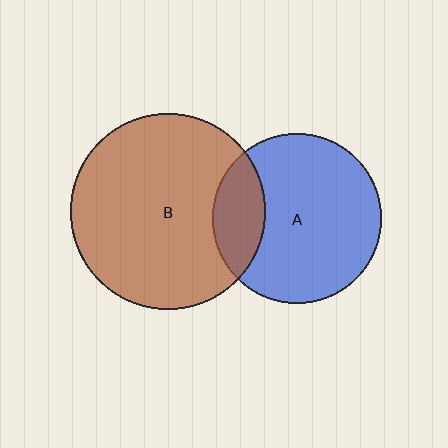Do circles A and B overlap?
Yes.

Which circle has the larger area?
Circle B (brown).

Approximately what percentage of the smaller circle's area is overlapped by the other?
Approximately 20%.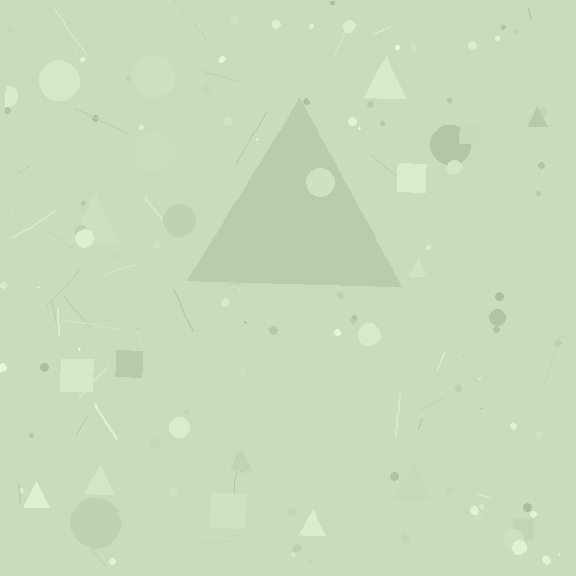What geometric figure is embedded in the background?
A triangle is embedded in the background.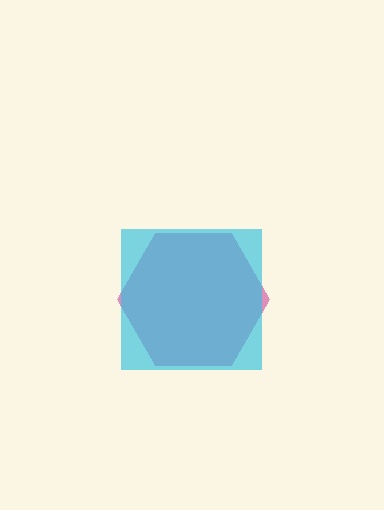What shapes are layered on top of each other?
The layered shapes are: a magenta hexagon, a cyan square.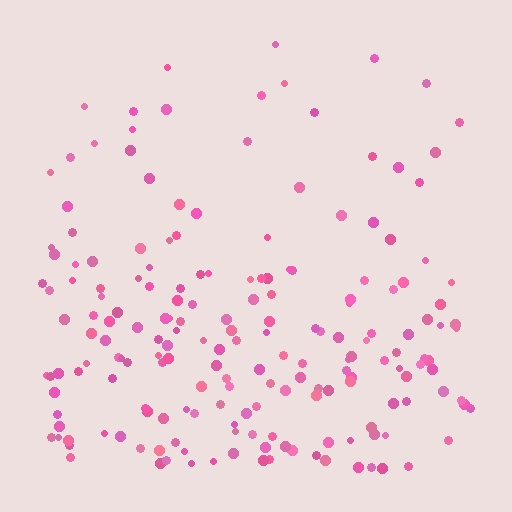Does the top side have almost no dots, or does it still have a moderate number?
Still a moderate number, just noticeably fewer than the bottom.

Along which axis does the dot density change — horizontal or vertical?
Vertical.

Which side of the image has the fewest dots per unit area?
The top.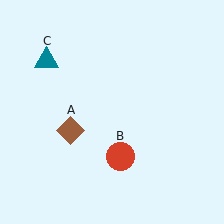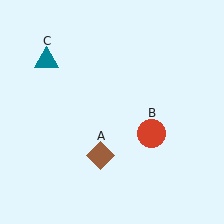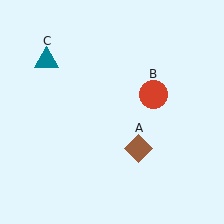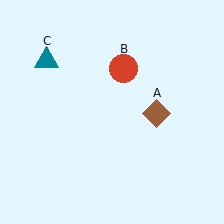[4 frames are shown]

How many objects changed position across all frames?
2 objects changed position: brown diamond (object A), red circle (object B).